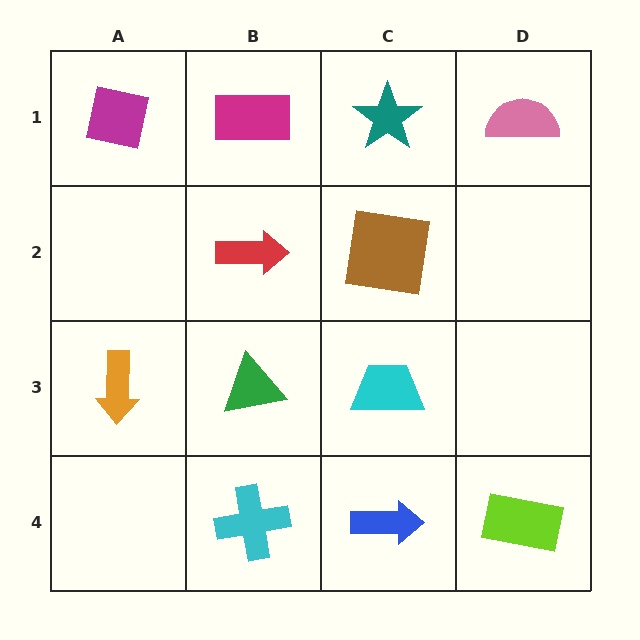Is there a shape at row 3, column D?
No, that cell is empty.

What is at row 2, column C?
A brown square.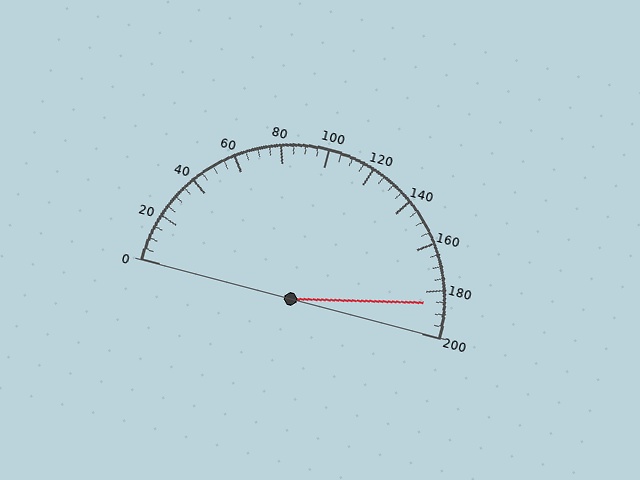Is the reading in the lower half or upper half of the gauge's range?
The reading is in the upper half of the range (0 to 200).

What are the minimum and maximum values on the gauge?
The gauge ranges from 0 to 200.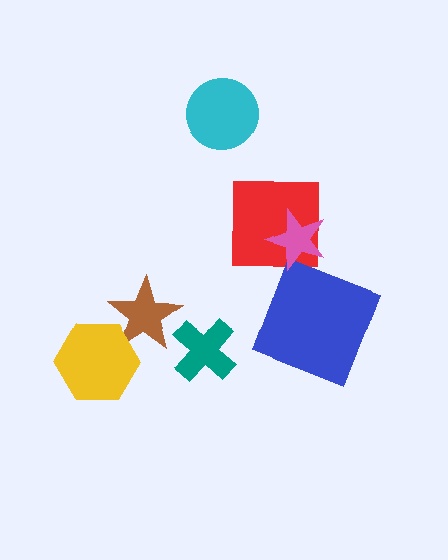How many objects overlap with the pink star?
1 object overlaps with the pink star.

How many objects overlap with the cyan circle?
0 objects overlap with the cyan circle.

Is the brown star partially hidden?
Yes, it is partially covered by another shape.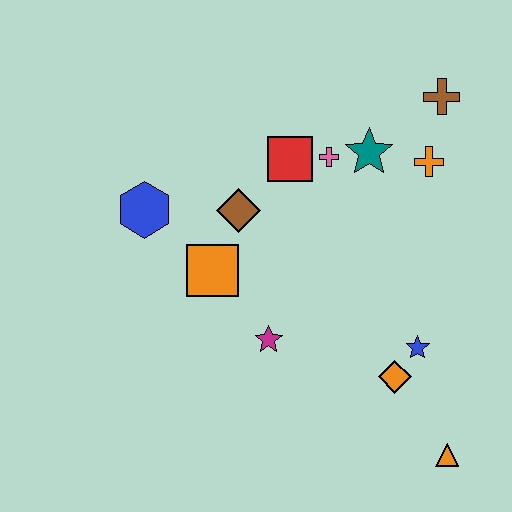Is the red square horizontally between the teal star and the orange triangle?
No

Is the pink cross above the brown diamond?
Yes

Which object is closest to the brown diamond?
The orange square is closest to the brown diamond.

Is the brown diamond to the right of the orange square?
Yes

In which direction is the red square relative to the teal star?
The red square is to the left of the teal star.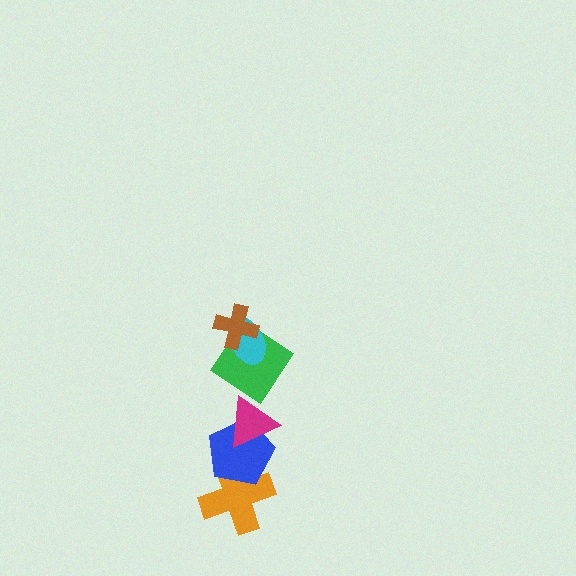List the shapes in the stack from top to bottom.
From top to bottom: the brown cross, the cyan ellipse, the green diamond, the magenta triangle, the blue pentagon, the orange cross.